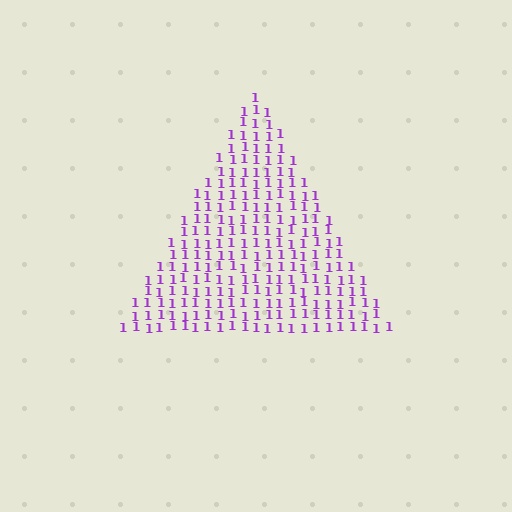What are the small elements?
The small elements are digit 1's.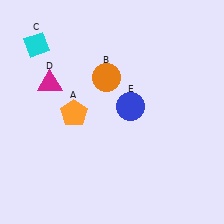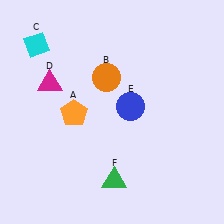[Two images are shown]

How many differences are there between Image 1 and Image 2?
There is 1 difference between the two images.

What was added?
A green triangle (F) was added in Image 2.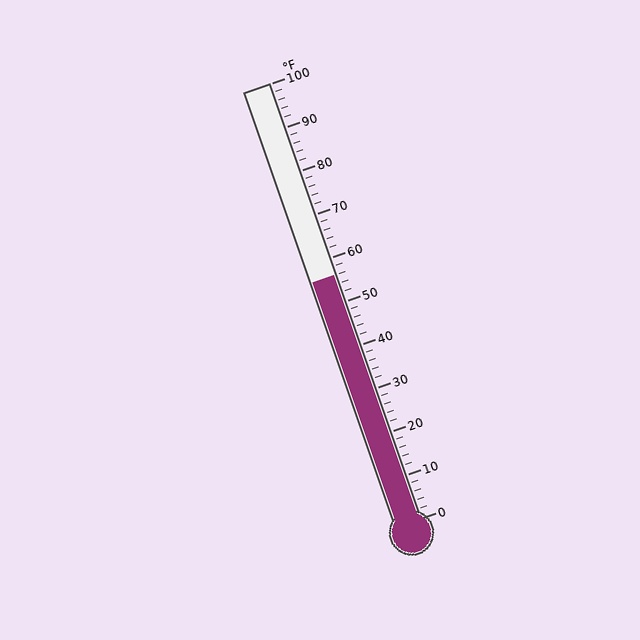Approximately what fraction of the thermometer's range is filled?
The thermometer is filled to approximately 55% of its range.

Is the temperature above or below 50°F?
The temperature is above 50°F.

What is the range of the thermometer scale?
The thermometer scale ranges from 0°F to 100°F.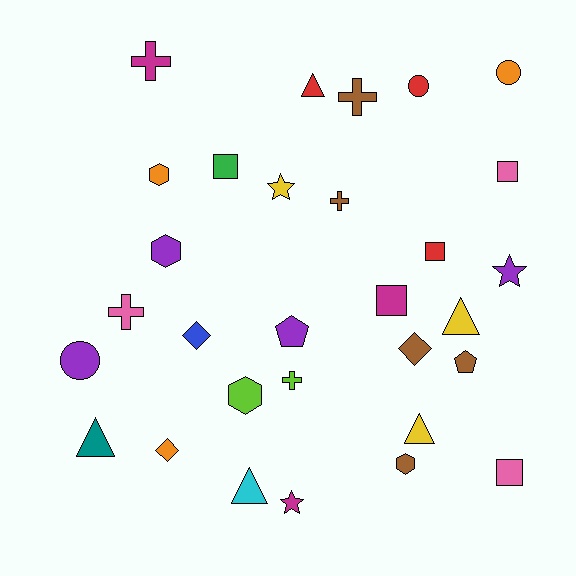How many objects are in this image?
There are 30 objects.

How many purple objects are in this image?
There are 4 purple objects.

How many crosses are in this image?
There are 5 crosses.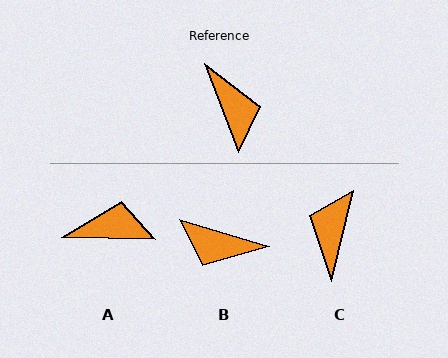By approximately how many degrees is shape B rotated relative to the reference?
Approximately 127 degrees clockwise.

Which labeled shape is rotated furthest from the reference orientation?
C, about 146 degrees away.